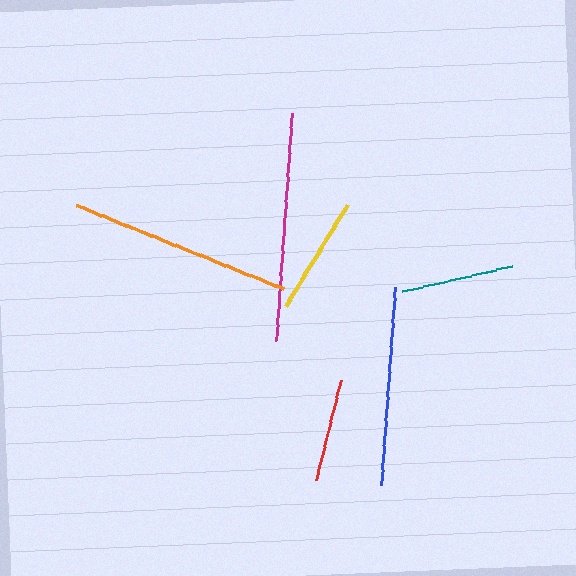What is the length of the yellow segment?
The yellow segment is approximately 120 pixels long.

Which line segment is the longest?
The magenta line is the longest at approximately 228 pixels.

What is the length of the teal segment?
The teal segment is approximately 112 pixels long.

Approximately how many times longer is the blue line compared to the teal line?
The blue line is approximately 1.8 times the length of the teal line.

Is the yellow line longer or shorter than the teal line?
The yellow line is longer than the teal line.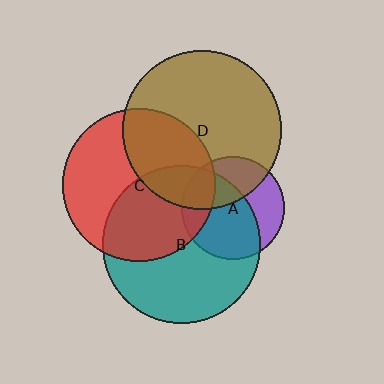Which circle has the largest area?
Circle D (brown).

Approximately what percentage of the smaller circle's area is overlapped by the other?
Approximately 35%.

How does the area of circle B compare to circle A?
Approximately 2.3 times.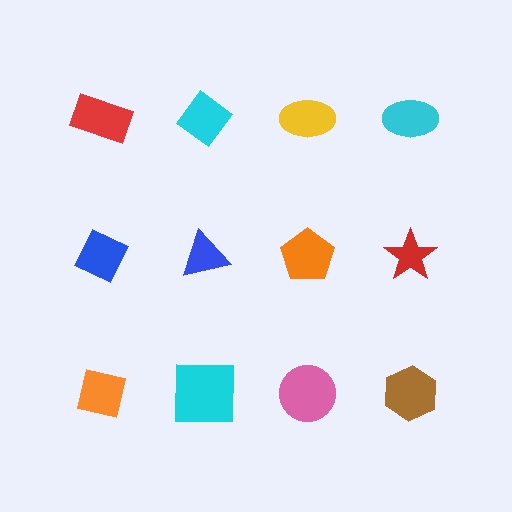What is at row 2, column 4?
A red star.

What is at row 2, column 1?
A blue diamond.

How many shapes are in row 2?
4 shapes.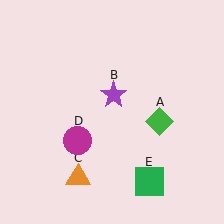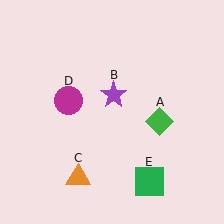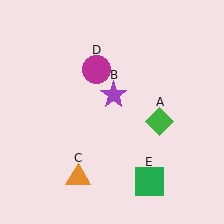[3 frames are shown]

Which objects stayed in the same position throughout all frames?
Green diamond (object A) and purple star (object B) and orange triangle (object C) and green square (object E) remained stationary.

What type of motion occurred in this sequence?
The magenta circle (object D) rotated clockwise around the center of the scene.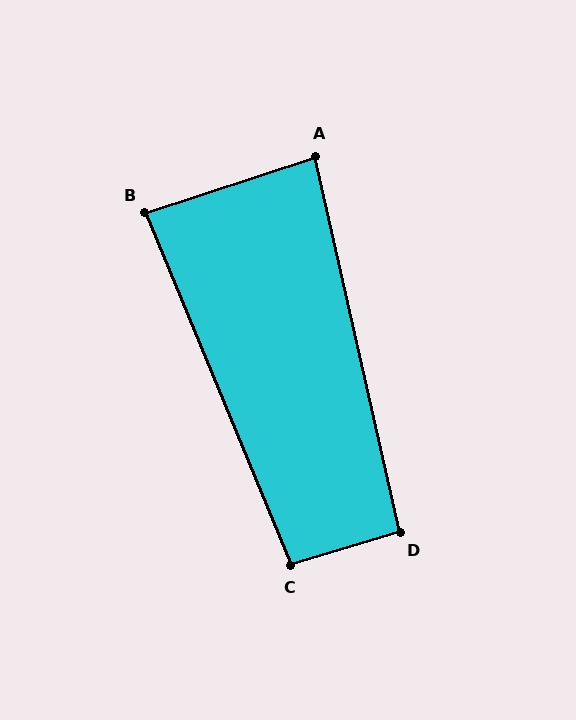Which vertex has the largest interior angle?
C, at approximately 95 degrees.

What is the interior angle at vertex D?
Approximately 94 degrees (approximately right).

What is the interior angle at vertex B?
Approximately 86 degrees (approximately right).